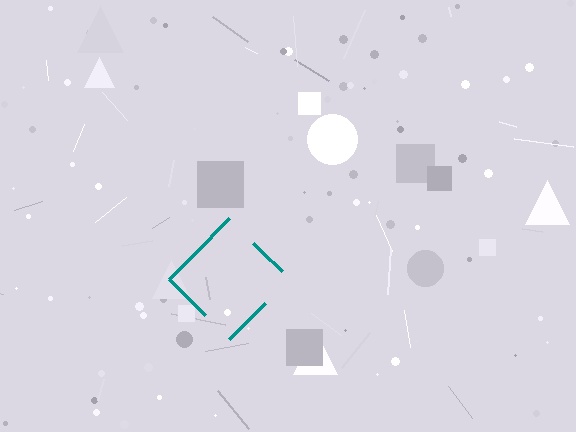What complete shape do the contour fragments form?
The contour fragments form a diamond.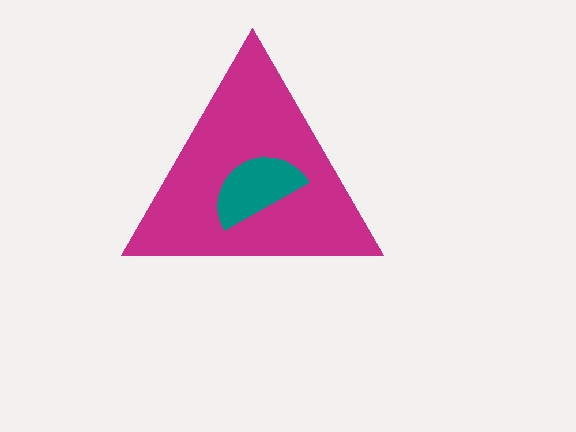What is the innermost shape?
The teal semicircle.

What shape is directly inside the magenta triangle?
The teal semicircle.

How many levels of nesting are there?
2.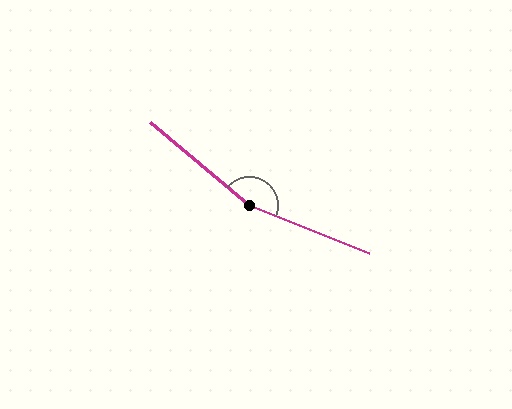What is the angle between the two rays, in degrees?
Approximately 162 degrees.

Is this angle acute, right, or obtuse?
It is obtuse.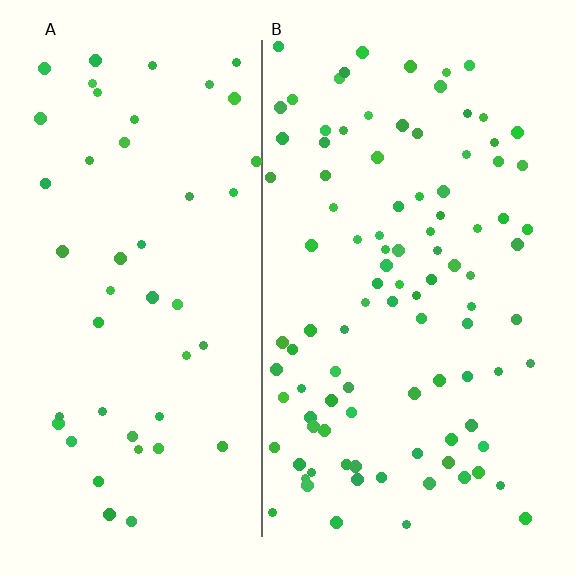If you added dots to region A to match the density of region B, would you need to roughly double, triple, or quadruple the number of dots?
Approximately double.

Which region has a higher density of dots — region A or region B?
B (the right).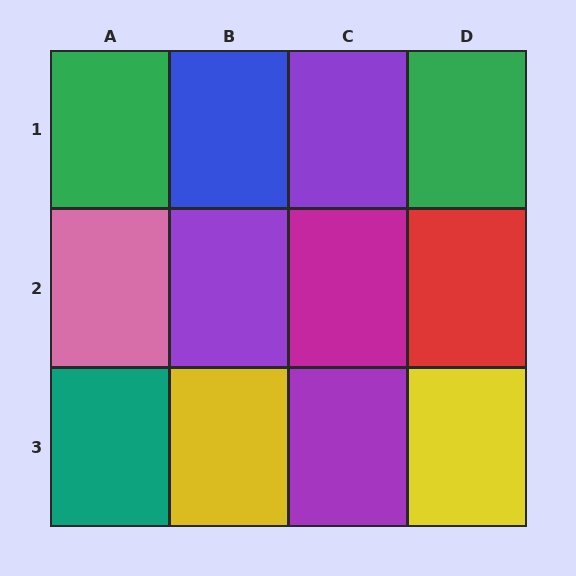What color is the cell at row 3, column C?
Purple.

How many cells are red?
1 cell is red.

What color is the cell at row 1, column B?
Blue.